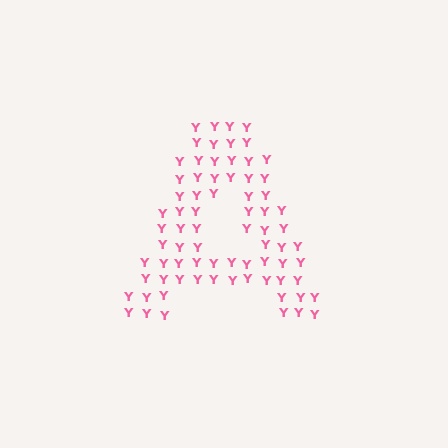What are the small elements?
The small elements are letter Y's.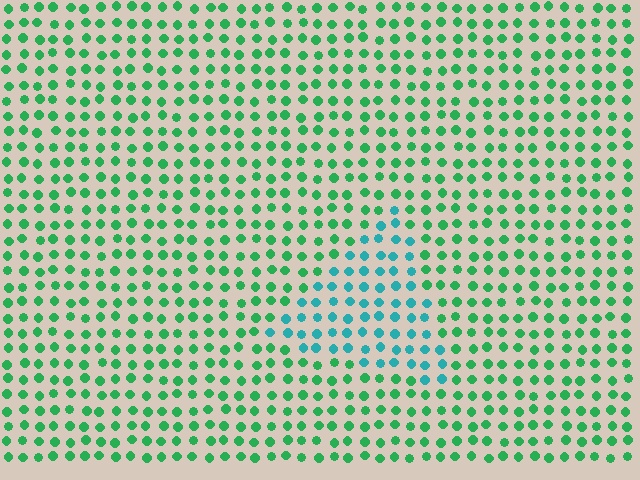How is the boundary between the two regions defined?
The boundary is defined purely by a slight shift in hue (about 42 degrees). Spacing, size, and orientation are identical on both sides.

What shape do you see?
I see a triangle.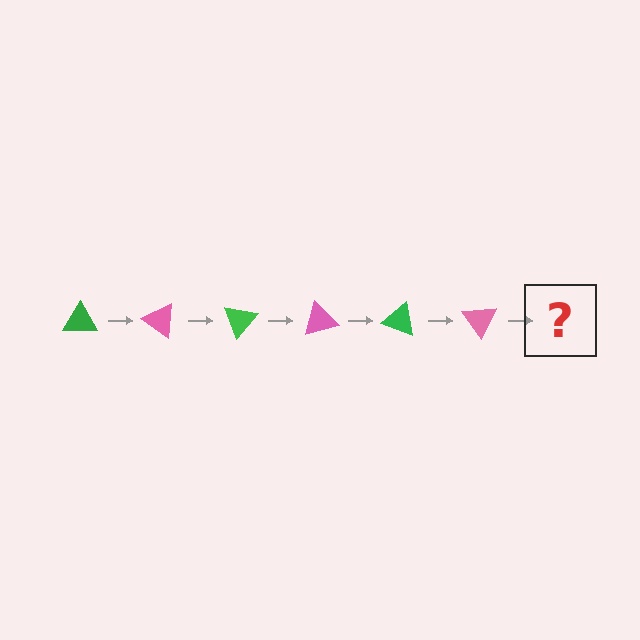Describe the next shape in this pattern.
It should be a green triangle, rotated 210 degrees from the start.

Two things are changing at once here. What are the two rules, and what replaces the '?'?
The two rules are that it rotates 35 degrees each step and the color cycles through green and pink. The '?' should be a green triangle, rotated 210 degrees from the start.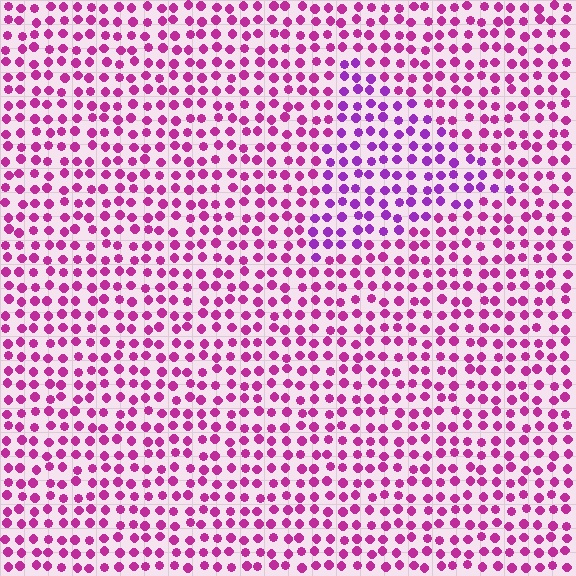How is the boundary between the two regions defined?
The boundary is defined purely by a slight shift in hue (about 30 degrees). Spacing, size, and orientation are identical on both sides.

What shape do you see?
I see a triangle.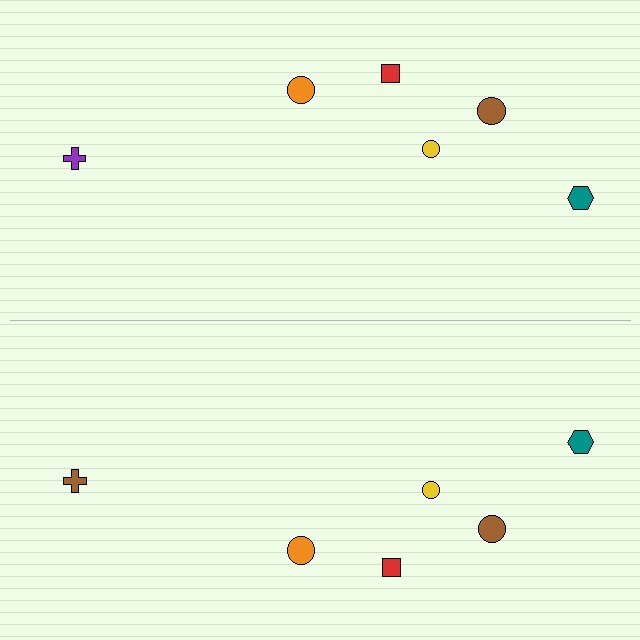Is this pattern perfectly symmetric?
No, the pattern is not perfectly symmetric. The brown cross on the bottom side breaks the symmetry — its mirror counterpart is purple.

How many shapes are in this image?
There are 12 shapes in this image.